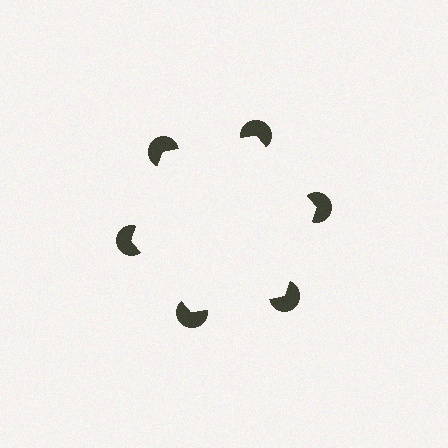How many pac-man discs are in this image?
There are 6 — one at each vertex of the illusory hexagon.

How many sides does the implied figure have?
6 sides.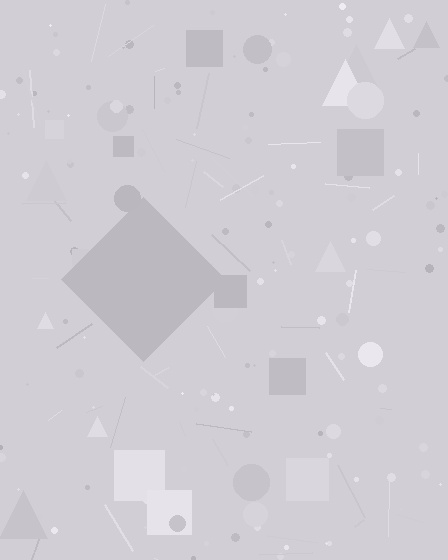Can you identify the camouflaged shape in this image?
The camouflaged shape is a diamond.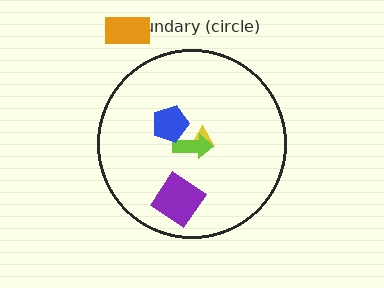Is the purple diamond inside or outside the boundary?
Inside.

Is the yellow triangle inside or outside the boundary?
Inside.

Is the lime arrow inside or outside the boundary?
Inside.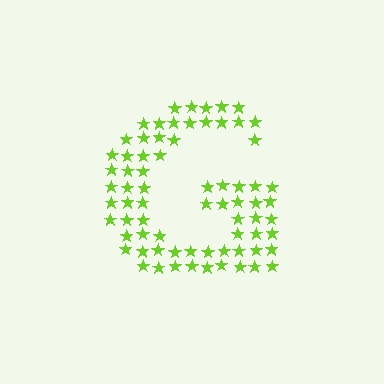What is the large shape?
The large shape is the letter G.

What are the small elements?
The small elements are stars.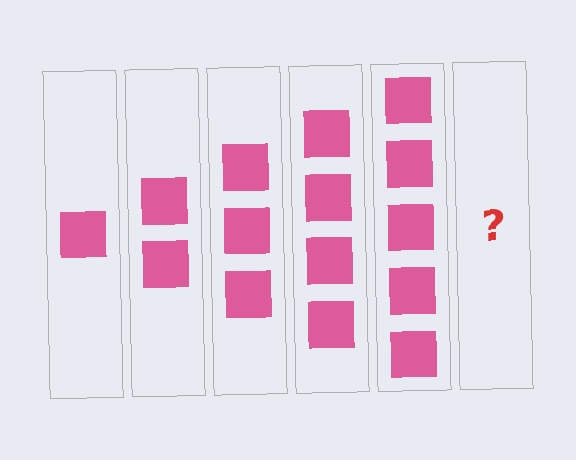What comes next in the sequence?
The next element should be 6 squares.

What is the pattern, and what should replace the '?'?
The pattern is that each step adds one more square. The '?' should be 6 squares.